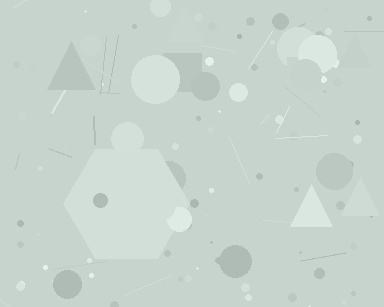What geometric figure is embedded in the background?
A hexagon is embedded in the background.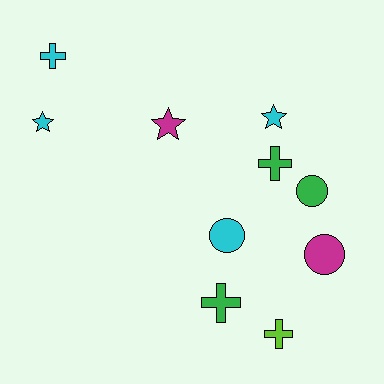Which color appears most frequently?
Cyan, with 4 objects.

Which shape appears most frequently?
Cross, with 4 objects.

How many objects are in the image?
There are 10 objects.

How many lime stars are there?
There are no lime stars.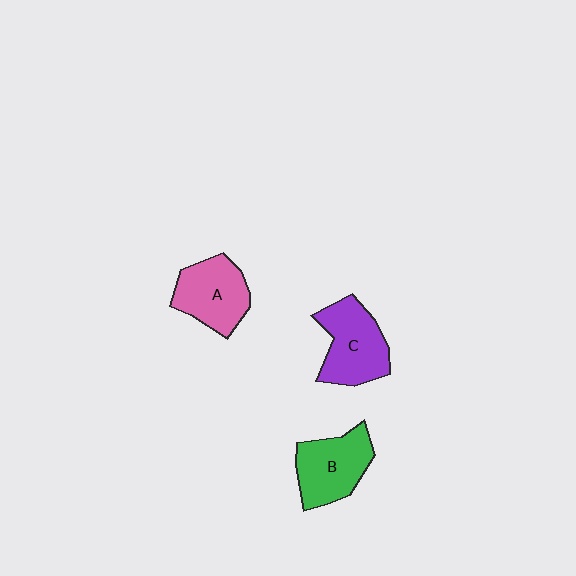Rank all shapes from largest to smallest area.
From largest to smallest: C (purple), B (green), A (pink).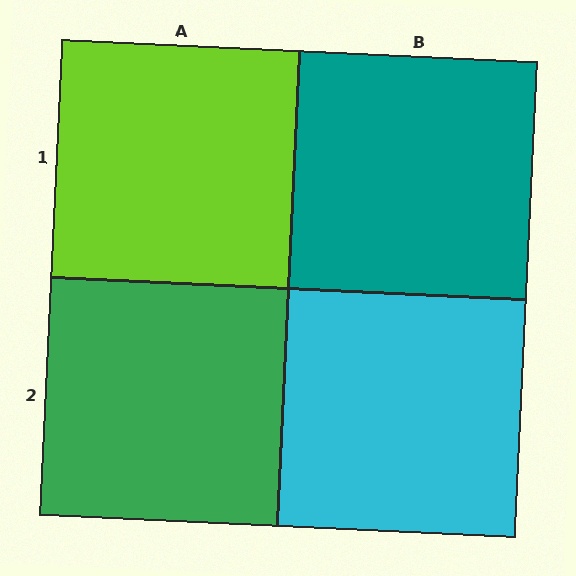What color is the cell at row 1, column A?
Lime.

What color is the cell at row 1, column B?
Teal.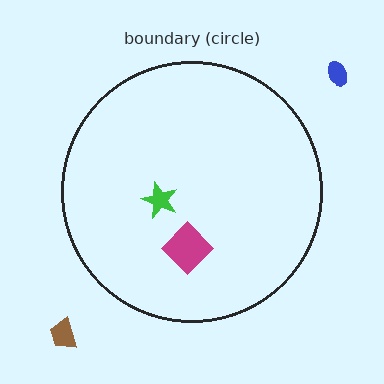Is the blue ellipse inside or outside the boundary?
Outside.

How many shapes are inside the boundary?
2 inside, 2 outside.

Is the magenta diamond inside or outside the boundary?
Inside.